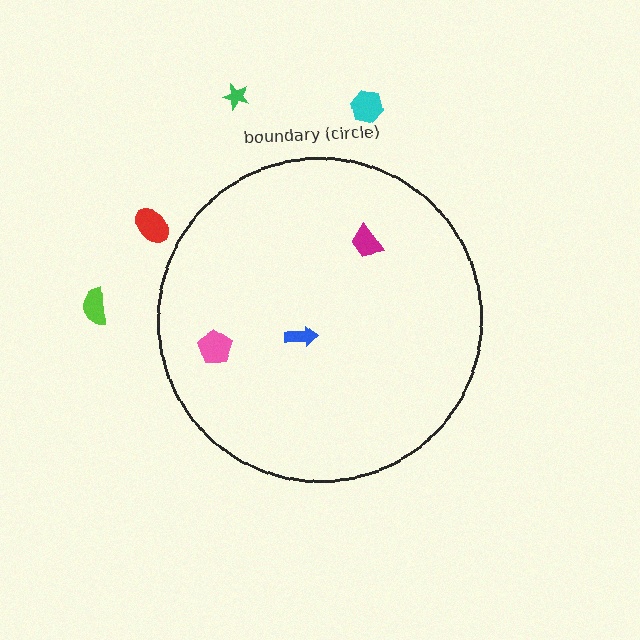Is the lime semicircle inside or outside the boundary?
Outside.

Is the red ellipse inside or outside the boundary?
Outside.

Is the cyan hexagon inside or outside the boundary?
Outside.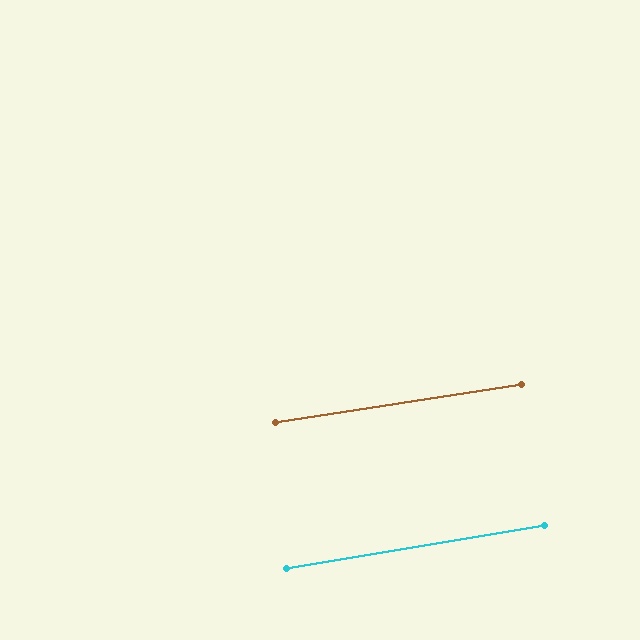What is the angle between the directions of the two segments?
Approximately 0 degrees.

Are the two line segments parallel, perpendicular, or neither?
Parallel — their directions differ by only 0.5°.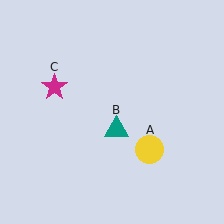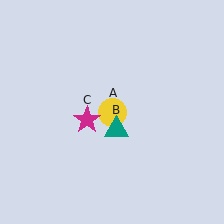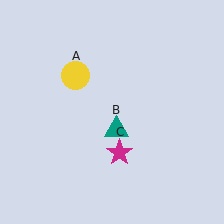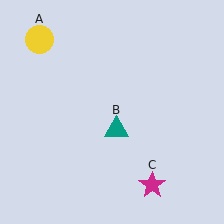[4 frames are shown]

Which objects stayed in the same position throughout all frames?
Teal triangle (object B) remained stationary.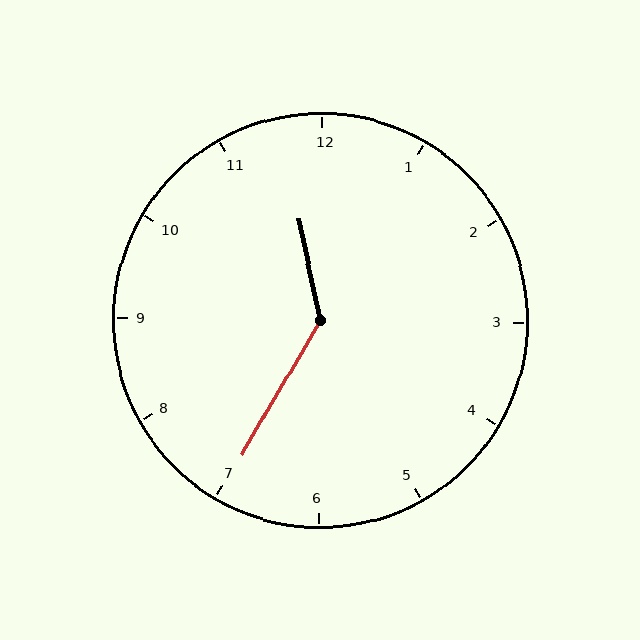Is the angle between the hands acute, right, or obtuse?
It is obtuse.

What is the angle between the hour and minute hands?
Approximately 138 degrees.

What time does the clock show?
11:35.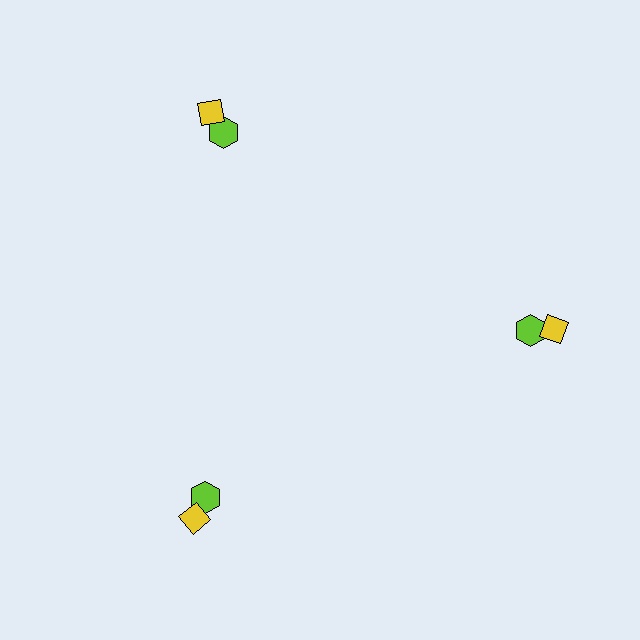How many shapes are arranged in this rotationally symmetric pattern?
There are 6 shapes, arranged in 3 groups of 2.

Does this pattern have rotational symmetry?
Yes, this pattern has 3-fold rotational symmetry. It looks the same after rotating 120 degrees around the center.